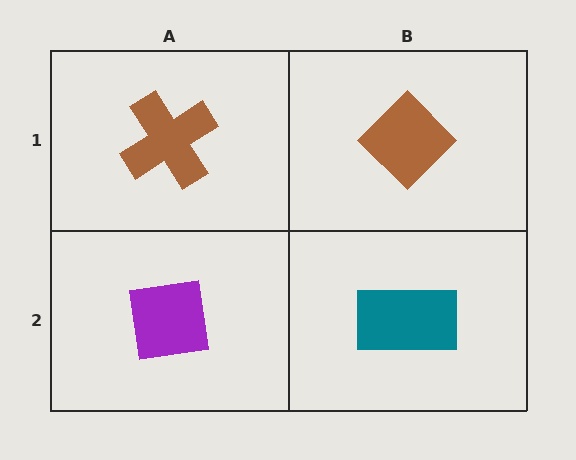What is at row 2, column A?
A purple square.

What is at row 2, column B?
A teal rectangle.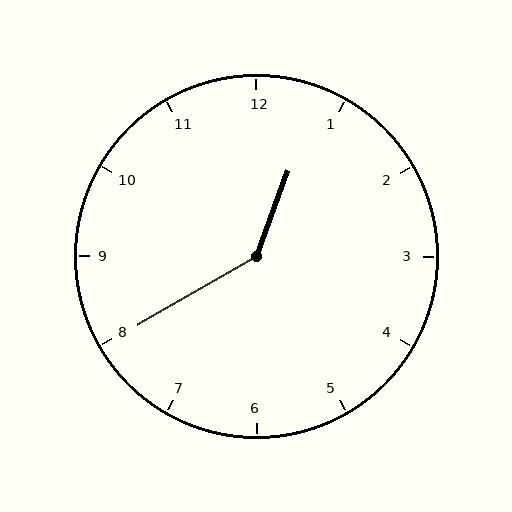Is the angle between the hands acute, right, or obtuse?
It is obtuse.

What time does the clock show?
12:40.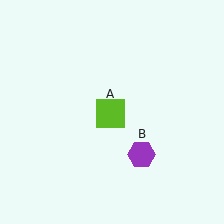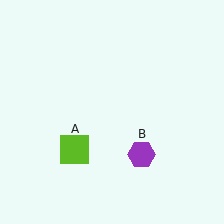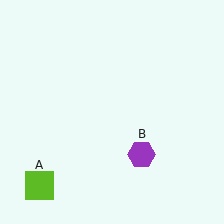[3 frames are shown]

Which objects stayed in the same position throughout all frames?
Purple hexagon (object B) remained stationary.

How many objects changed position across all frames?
1 object changed position: lime square (object A).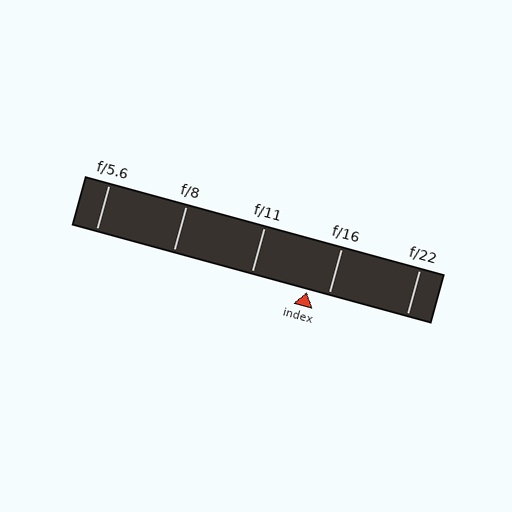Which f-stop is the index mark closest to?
The index mark is closest to f/16.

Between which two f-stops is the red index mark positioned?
The index mark is between f/11 and f/16.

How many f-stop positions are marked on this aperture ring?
There are 5 f-stop positions marked.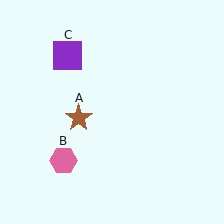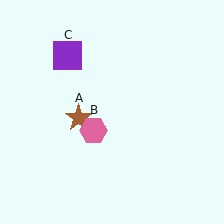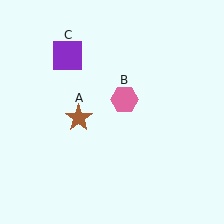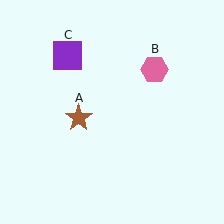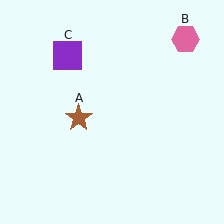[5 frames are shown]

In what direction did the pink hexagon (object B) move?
The pink hexagon (object B) moved up and to the right.